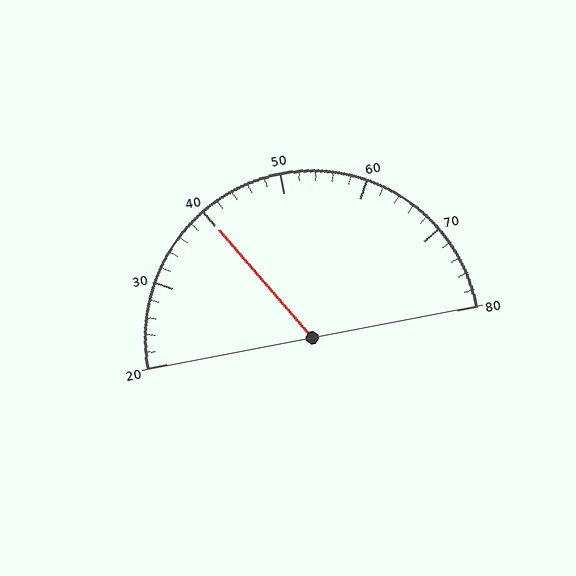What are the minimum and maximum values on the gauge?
The gauge ranges from 20 to 80.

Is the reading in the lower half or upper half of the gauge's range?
The reading is in the lower half of the range (20 to 80).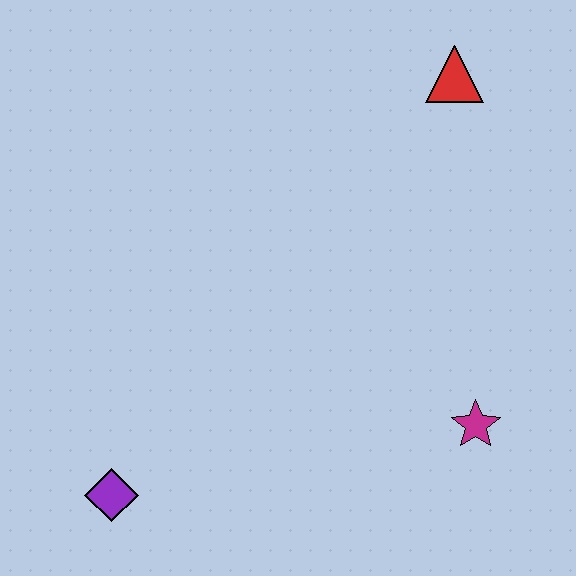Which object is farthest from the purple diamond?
The red triangle is farthest from the purple diamond.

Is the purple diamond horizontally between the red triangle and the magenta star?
No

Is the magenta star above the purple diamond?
Yes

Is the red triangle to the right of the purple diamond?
Yes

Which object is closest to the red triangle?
The magenta star is closest to the red triangle.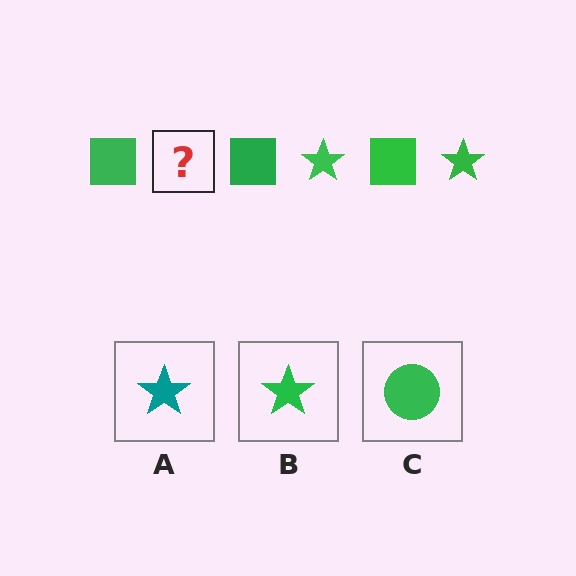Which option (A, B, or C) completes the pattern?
B.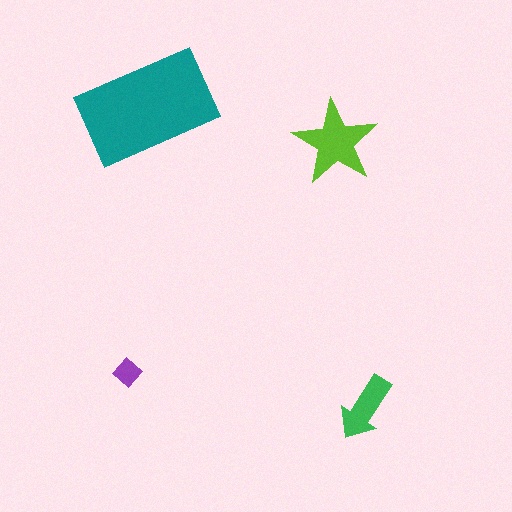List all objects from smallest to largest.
The purple diamond, the green arrow, the lime star, the teal rectangle.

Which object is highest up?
The teal rectangle is topmost.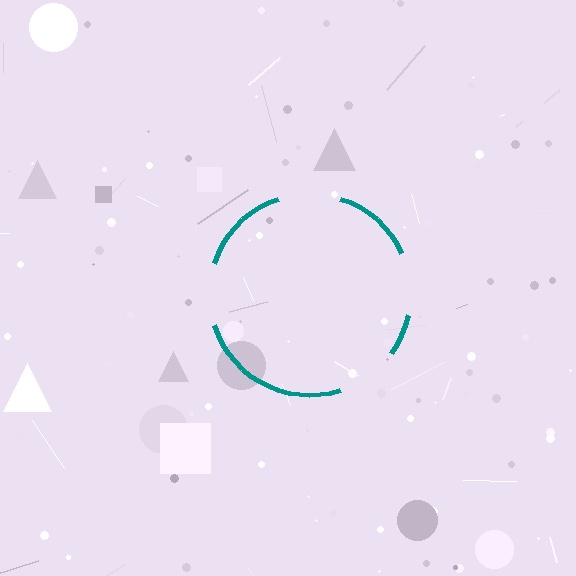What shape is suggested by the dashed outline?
The dashed outline suggests a circle.